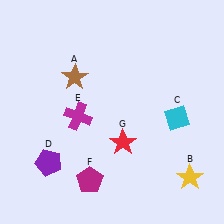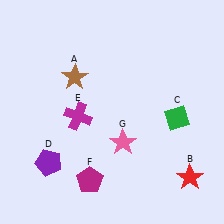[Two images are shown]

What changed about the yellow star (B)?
In Image 1, B is yellow. In Image 2, it changed to red.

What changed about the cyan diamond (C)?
In Image 1, C is cyan. In Image 2, it changed to green.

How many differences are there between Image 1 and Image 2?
There are 3 differences between the two images.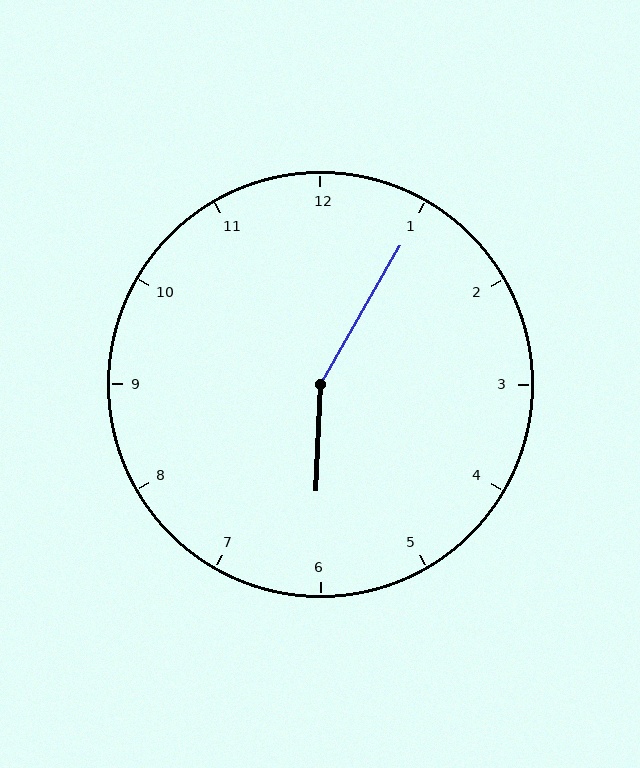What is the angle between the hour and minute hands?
Approximately 152 degrees.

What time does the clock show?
6:05.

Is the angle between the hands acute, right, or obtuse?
It is obtuse.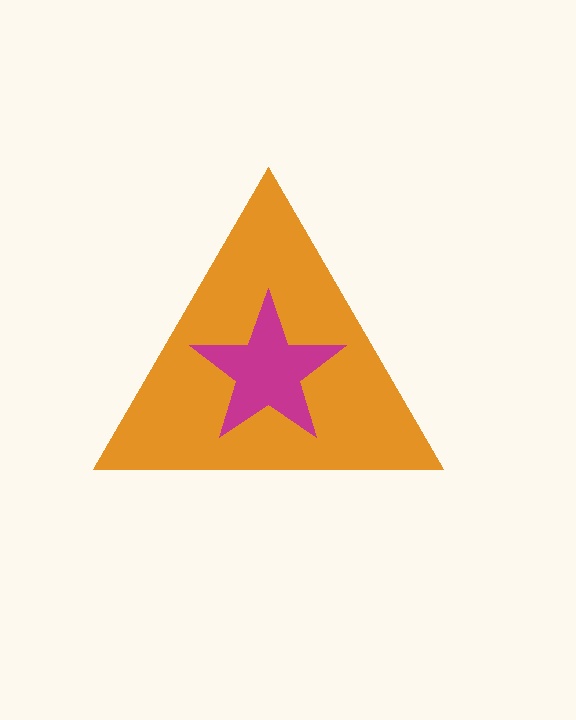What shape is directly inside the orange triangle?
The magenta star.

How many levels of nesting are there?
2.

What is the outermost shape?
The orange triangle.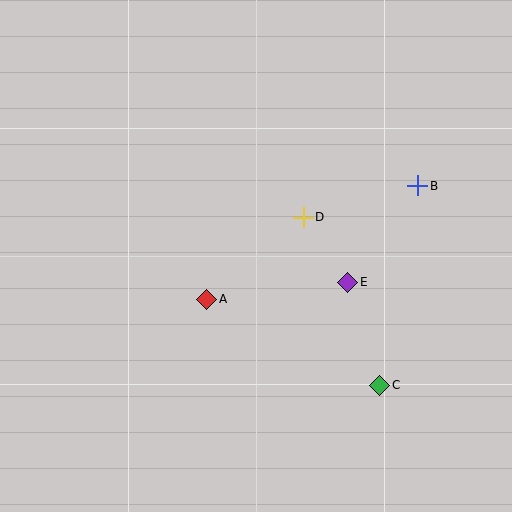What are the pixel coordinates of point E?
Point E is at (348, 282).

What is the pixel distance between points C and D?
The distance between C and D is 185 pixels.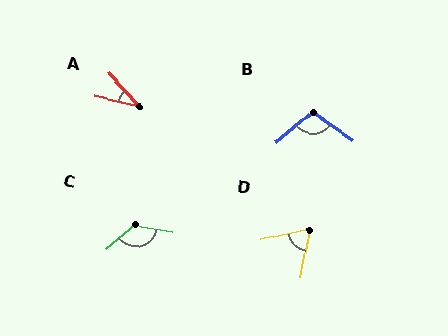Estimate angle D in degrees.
Approximately 67 degrees.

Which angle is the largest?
C, at approximately 129 degrees.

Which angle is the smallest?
A, at approximately 35 degrees.